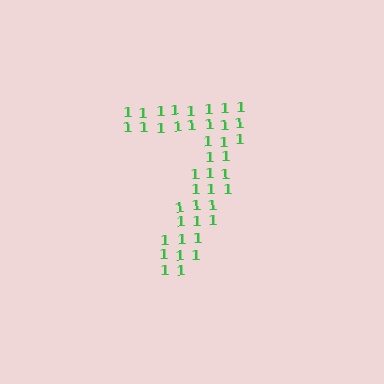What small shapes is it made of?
It is made of small digit 1's.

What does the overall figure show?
The overall figure shows the digit 7.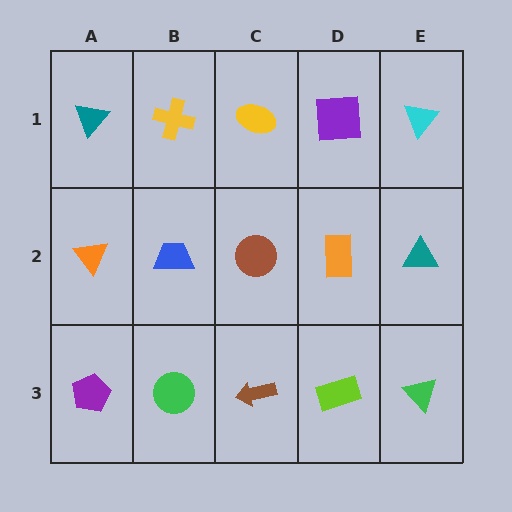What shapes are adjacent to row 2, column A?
A teal triangle (row 1, column A), a purple pentagon (row 3, column A), a blue trapezoid (row 2, column B).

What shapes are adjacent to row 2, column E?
A cyan triangle (row 1, column E), a green triangle (row 3, column E), an orange rectangle (row 2, column D).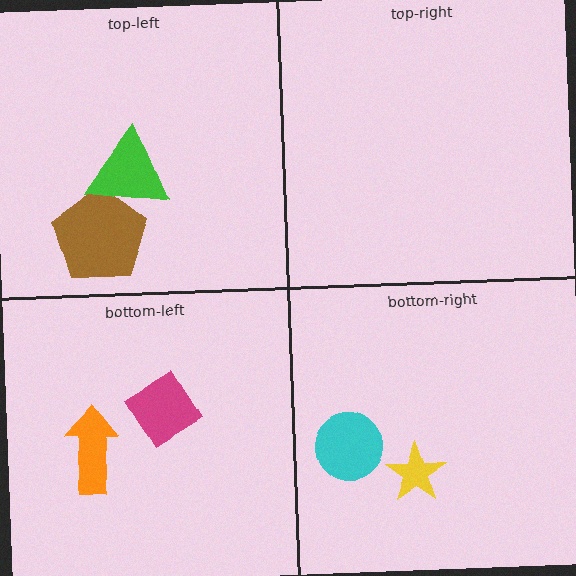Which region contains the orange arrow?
The bottom-left region.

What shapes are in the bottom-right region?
The yellow star, the cyan circle.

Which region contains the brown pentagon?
The top-left region.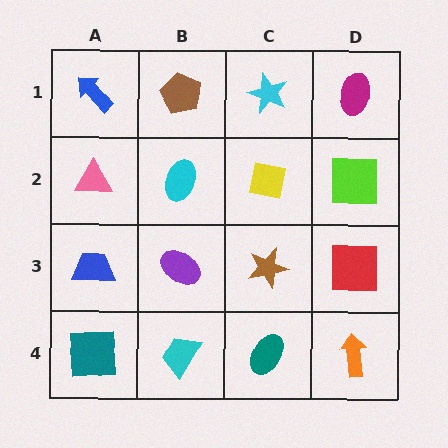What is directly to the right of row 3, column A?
A purple ellipse.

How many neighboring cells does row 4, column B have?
3.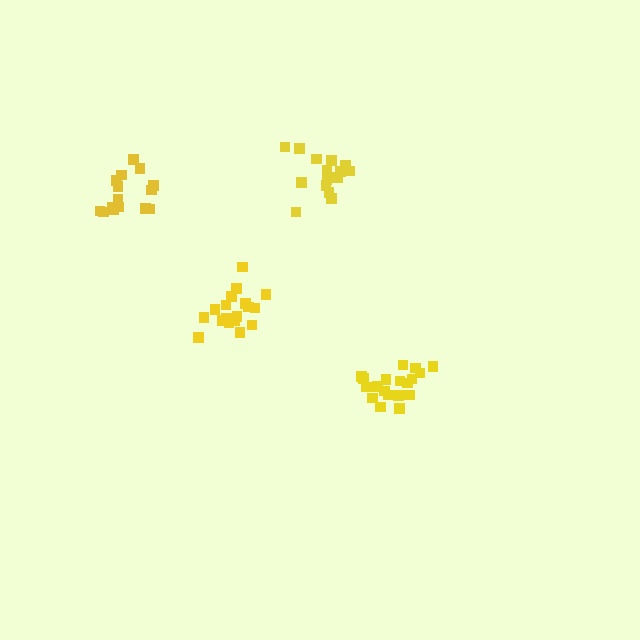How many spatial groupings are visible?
There are 4 spatial groupings.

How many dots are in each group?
Group 1: 19 dots, Group 2: 15 dots, Group 3: 15 dots, Group 4: 18 dots (67 total).